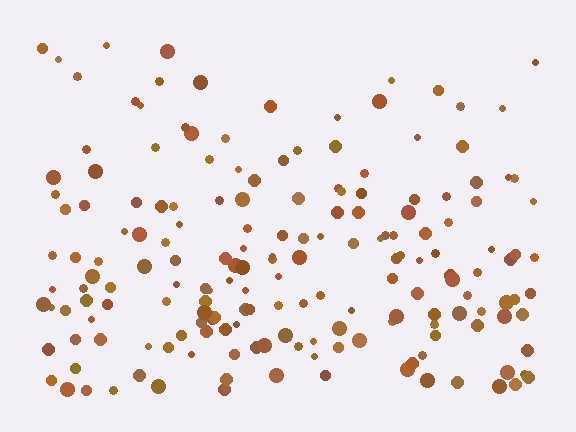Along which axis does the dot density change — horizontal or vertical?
Vertical.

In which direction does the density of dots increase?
From top to bottom, with the bottom side densest.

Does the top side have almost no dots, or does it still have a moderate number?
Still a moderate number, just noticeably fewer than the bottom.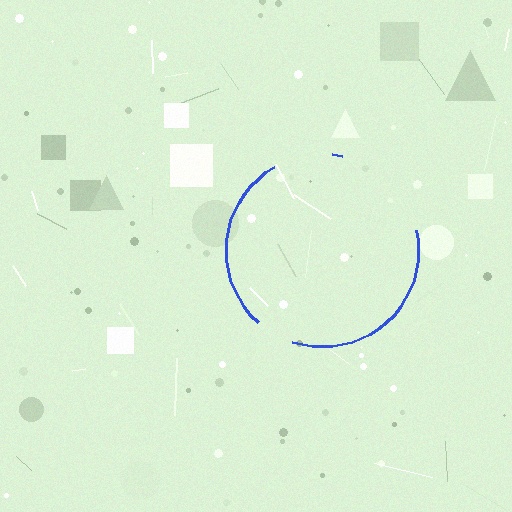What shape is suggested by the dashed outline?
The dashed outline suggests a circle.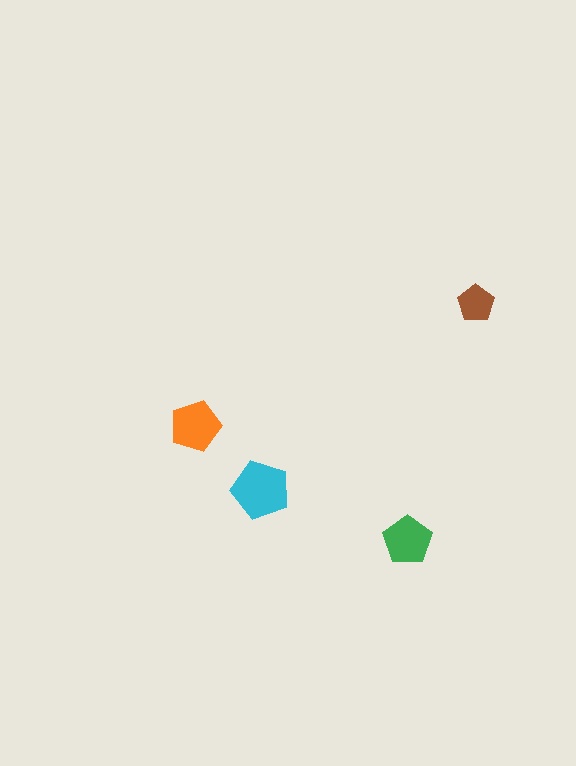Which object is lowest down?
The green pentagon is bottommost.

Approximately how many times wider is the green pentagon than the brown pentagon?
About 1.5 times wider.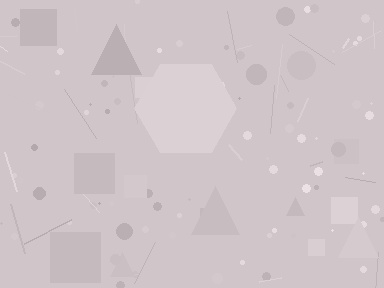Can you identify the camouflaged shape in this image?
The camouflaged shape is a hexagon.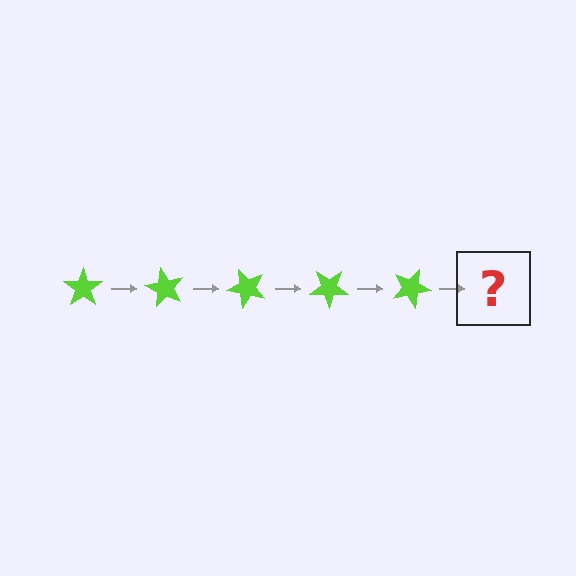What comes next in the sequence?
The next element should be a lime star rotated 300 degrees.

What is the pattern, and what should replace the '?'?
The pattern is that the star rotates 60 degrees each step. The '?' should be a lime star rotated 300 degrees.